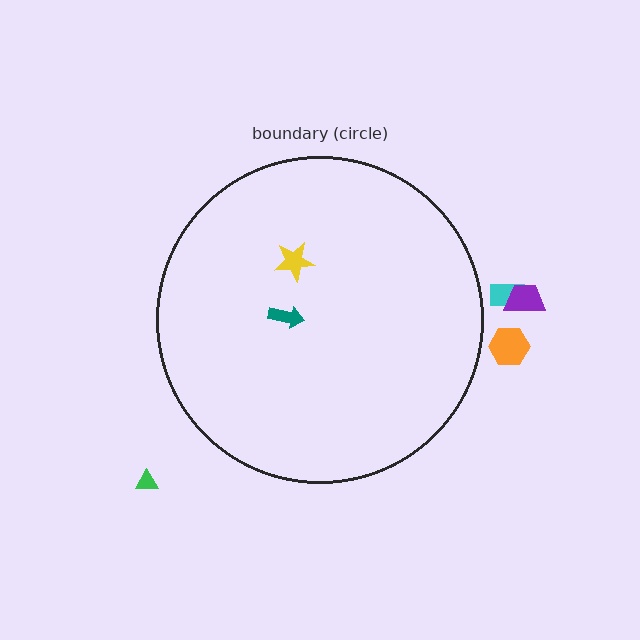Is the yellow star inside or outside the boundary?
Inside.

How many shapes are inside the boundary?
2 inside, 4 outside.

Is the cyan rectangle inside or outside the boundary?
Outside.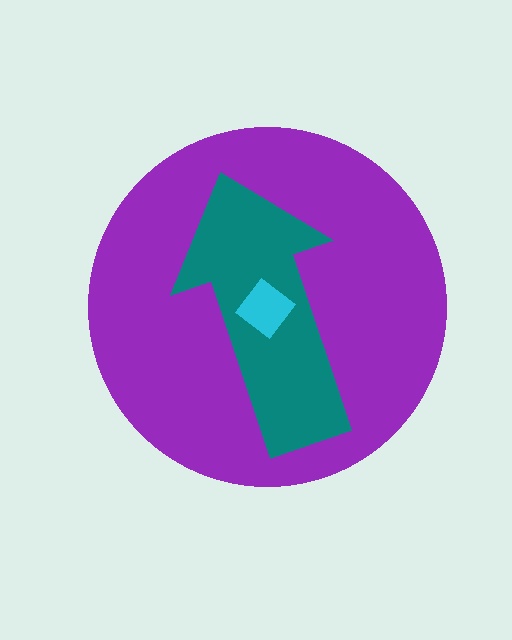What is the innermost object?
The cyan diamond.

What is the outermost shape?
The purple circle.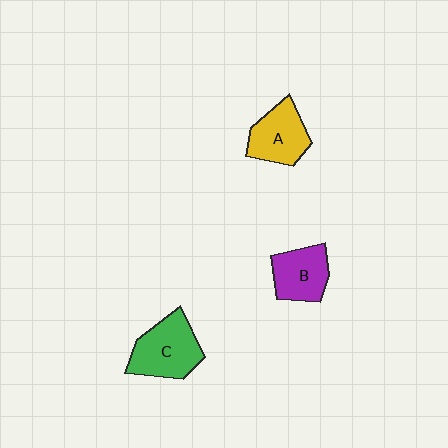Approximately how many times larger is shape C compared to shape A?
Approximately 1.2 times.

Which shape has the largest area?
Shape C (green).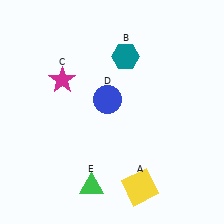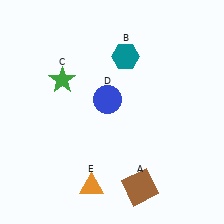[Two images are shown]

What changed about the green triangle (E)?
In Image 1, E is green. In Image 2, it changed to orange.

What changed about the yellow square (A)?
In Image 1, A is yellow. In Image 2, it changed to brown.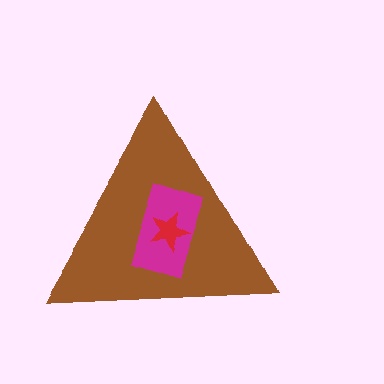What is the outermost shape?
The brown triangle.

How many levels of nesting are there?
3.